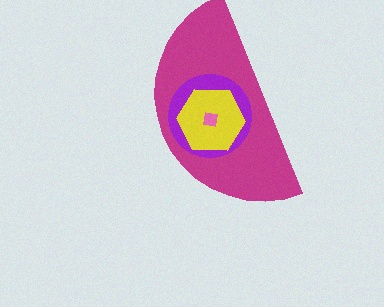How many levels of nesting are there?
4.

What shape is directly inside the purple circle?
The yellow hexagon.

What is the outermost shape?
The magenta semicircle.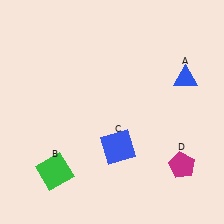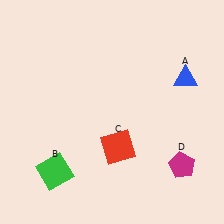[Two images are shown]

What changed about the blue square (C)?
In Image 1, C is blue. In Image 2, it changed to red.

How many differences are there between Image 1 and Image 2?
There is 1 difference between the two images.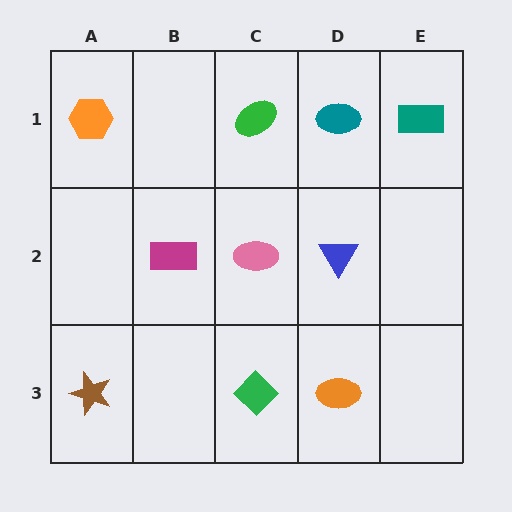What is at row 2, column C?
A pink ellipse.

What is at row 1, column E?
A teal rectangle.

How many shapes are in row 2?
3 shapes.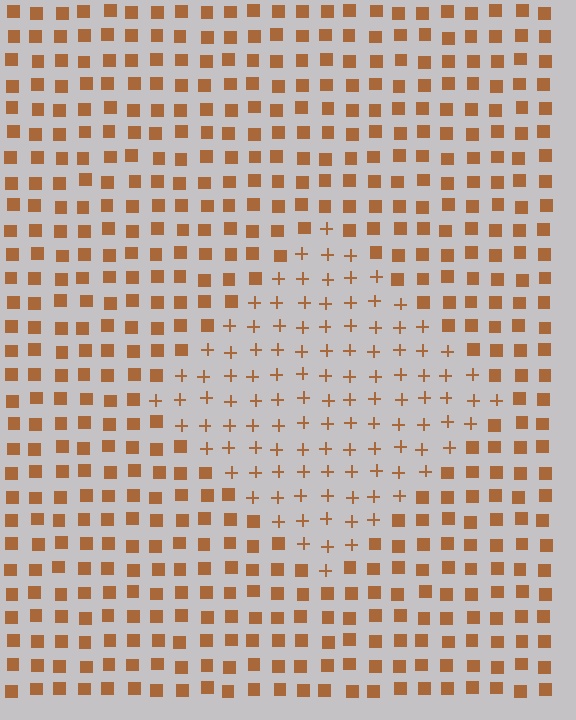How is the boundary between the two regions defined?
The boundary is defined by a change in element shape: plus signs inside vs. squares outside. All elements share the same color and spacing.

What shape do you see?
I see a diamond.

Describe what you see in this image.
The image is filled with small brown elements arranged in a uniform grid. A diamond-shaped region contains plus signs, while the surrounding area contains squares. The boundary is defined purely by the change in element shape.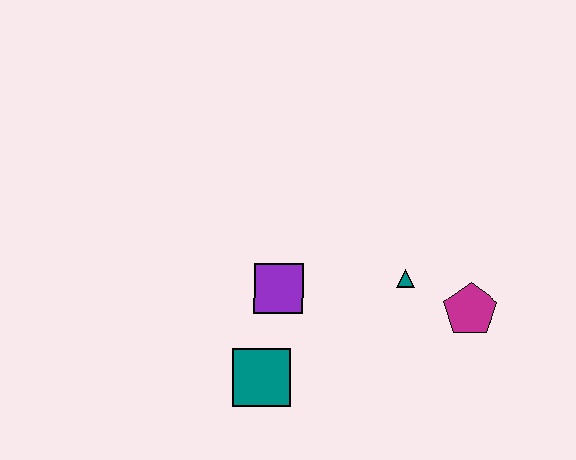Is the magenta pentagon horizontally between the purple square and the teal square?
No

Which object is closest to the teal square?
The purple square is closest to the teal square.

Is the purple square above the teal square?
Yes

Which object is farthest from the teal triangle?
The teal square is farthest from the teal triangle.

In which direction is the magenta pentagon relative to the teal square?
The magenta pentagon is to the right of the teal square.